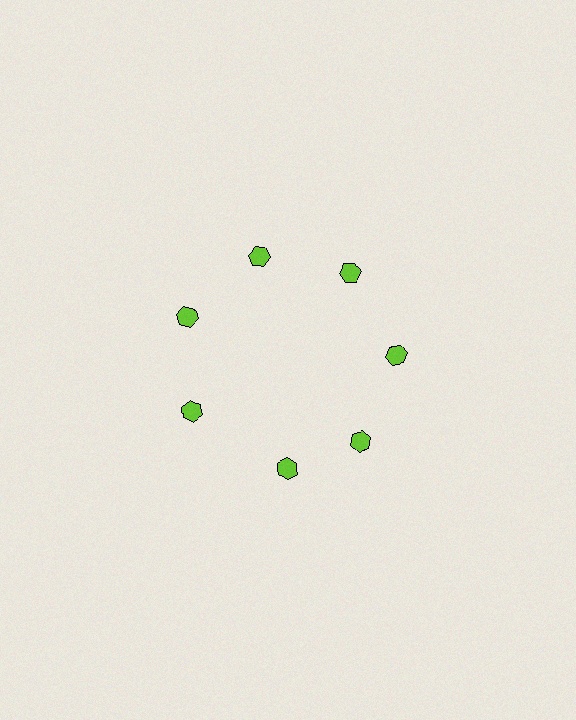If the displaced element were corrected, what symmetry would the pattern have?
It would have 7-fold rotational symmetry — the pattern would map onto itself every 51 degrees.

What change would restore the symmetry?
The symmetry would be restored by rotating it back into even spacing with its neighbors so that all 7 hexagons sit at equal angles and equal distance from the center.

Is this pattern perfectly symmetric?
No. The 7 lime hexagons are arranged in a ring, but one element near the 6 o'clock position is rotated out of alignment along the ring, breaking the 7-fold rotational symmetry.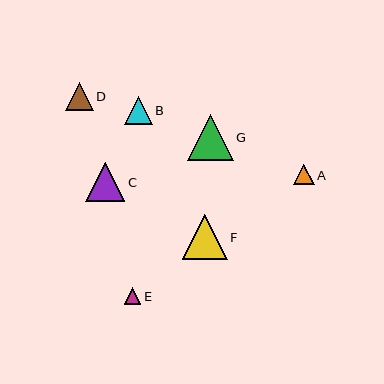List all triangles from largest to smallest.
From largest to smallest: G, F, C, D, B, A, E.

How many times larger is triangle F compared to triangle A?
Triangle F is approximately 2.2 times the size of triangle A.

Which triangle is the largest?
Triangle G is the largest with a size of approximately 46 pixels.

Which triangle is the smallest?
Triangle E is the smallest with a size of approximately 16 pixels.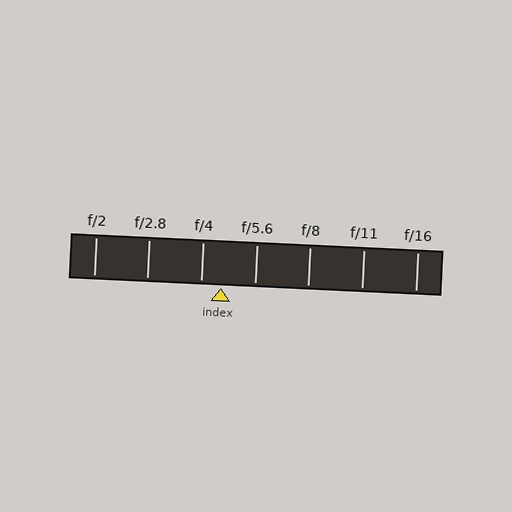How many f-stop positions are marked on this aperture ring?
There are 7 f-stop positions marked.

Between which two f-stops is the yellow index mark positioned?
The index mark is between f/4 and f/5.6.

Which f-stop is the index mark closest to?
The index mark is closest to f/4.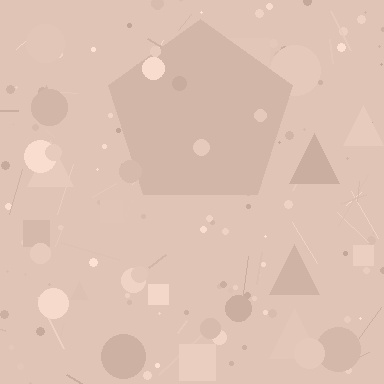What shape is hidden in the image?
A pentagon is hidden in the image.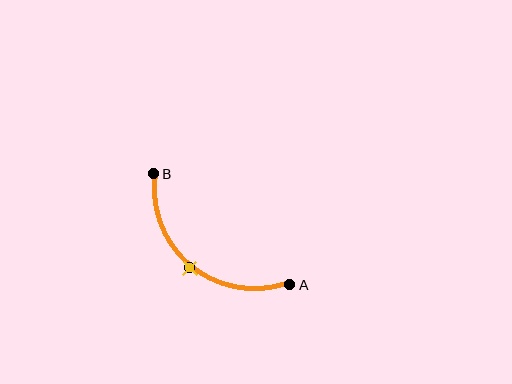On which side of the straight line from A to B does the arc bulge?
The arc bulges below and to the left of the straight line connecting A and B.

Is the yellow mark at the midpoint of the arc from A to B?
Yes. The yellow mark lies on the arc at equal arc-length from both A and B — it is the arc midpoint.